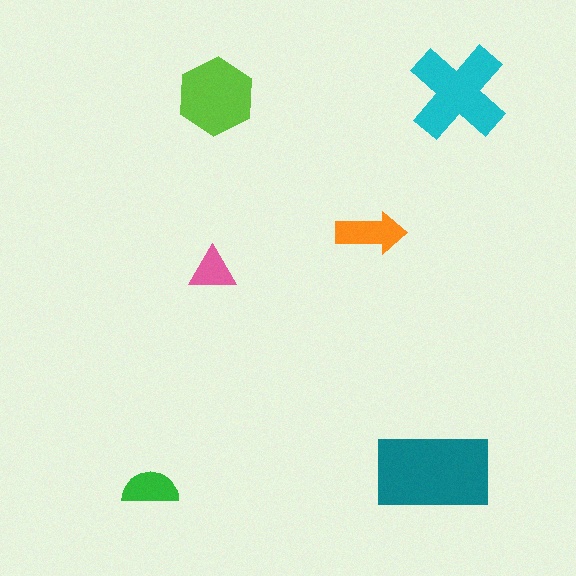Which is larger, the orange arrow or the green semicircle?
The orange arrow.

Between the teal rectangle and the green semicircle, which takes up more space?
The teal rectangle.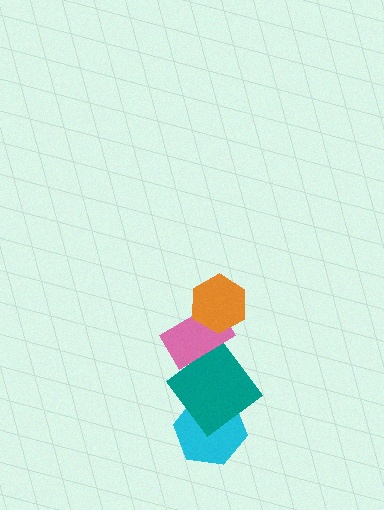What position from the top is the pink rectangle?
The pink rectangle is 2nd from the top.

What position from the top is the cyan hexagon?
The cyan hexagon is 4th from the top.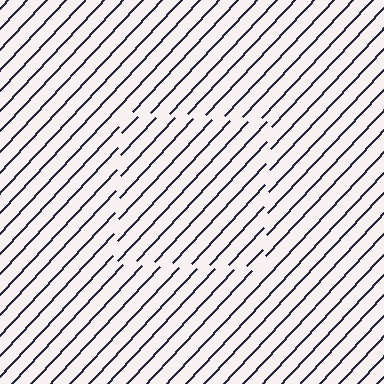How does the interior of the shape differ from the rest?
The interior of the shape contains the same grating, shifted by half a period — the contour is defined by the phase discontinuity where line-ends from the inner and outer gratings abut.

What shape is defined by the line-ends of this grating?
An illusory square. The interior of the shape contains the same grating, shifted by half a period — the contour is defined by the phase discontinuity where line-ends from the inner and outer gratings abut.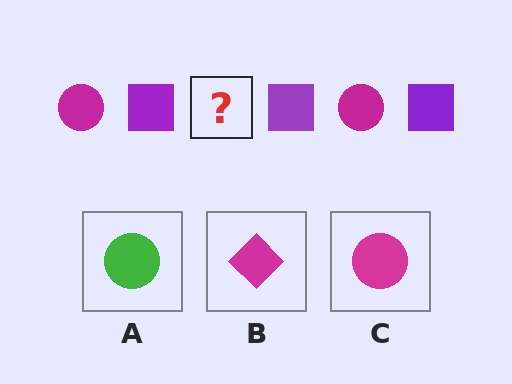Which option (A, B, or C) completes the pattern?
C.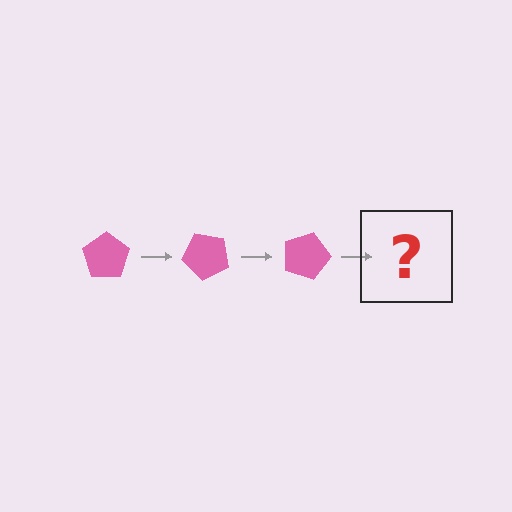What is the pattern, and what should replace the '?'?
The pattern is that the pentagon rotates 45 degrees each step. The '?' should be a pink pentagon rotated 135 degrees.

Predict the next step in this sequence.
The next step is a pink pentagon rotated 135 degrees.